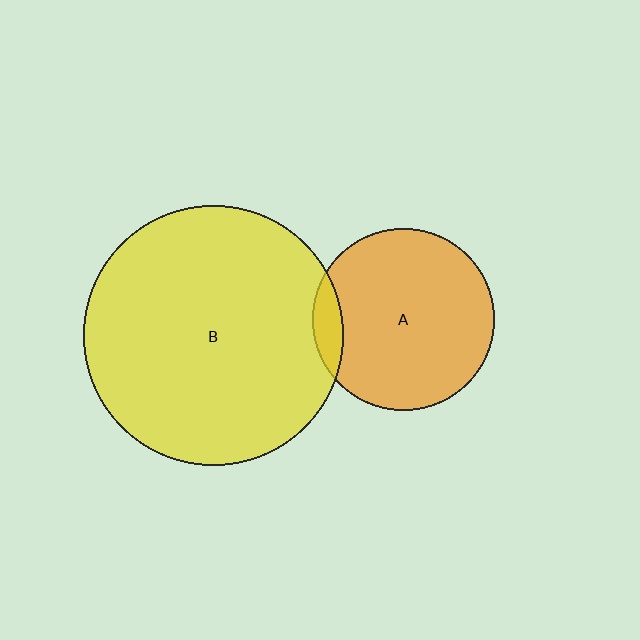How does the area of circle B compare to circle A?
Approximately 2.1 times.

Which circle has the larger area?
Circle B (yellow).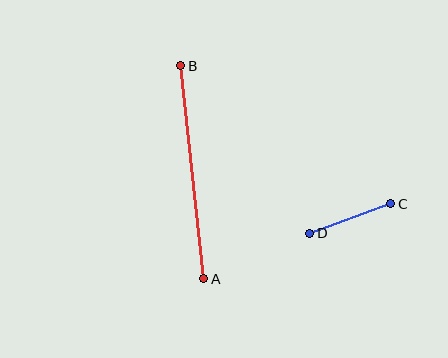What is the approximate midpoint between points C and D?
The midpoint is at approximately (350, 218) pixels.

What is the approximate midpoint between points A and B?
The midpoint is at approximately (192, 172) pixels.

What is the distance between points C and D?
The distance is approximately 86 pixels.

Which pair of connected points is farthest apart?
Points A and B are farthest apart.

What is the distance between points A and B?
The distance is approximately 214 pixels.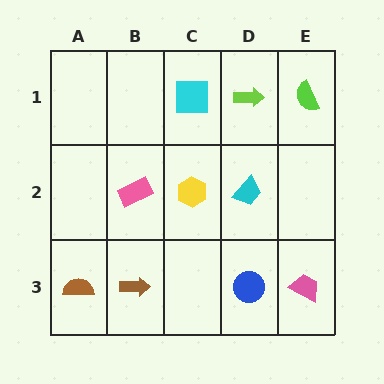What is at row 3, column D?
A blue circle.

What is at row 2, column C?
A yellow hexagon.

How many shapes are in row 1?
3 shapes.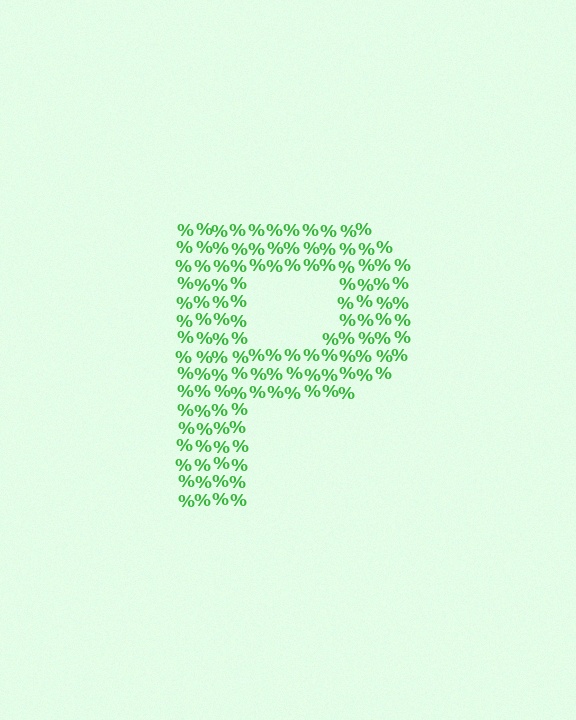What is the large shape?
The large shape is the letter P.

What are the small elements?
The small elements are percent signs.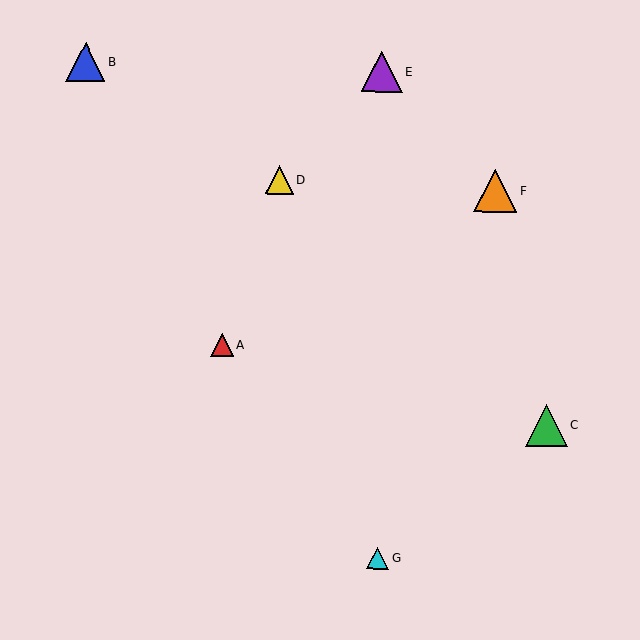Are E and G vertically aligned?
Yes, both are at x≈382.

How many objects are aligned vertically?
2 objects (E, G) are aligned vertically.